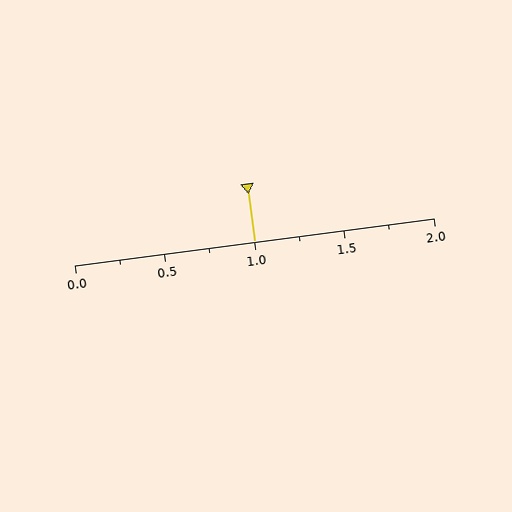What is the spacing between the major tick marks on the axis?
The major ticks are spaced 0.5 apart.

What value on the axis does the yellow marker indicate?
The marker indicates approximately 1.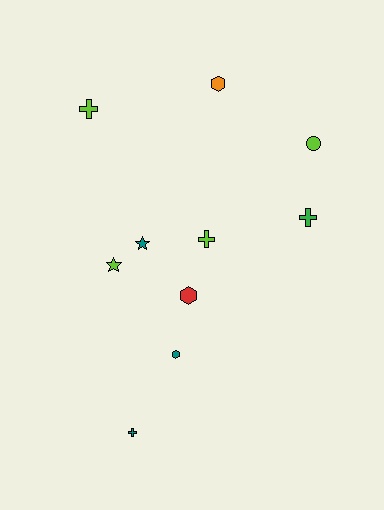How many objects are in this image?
There are 10 objects.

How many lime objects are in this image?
There are 4 lime objects.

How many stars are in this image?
There are 2 stars.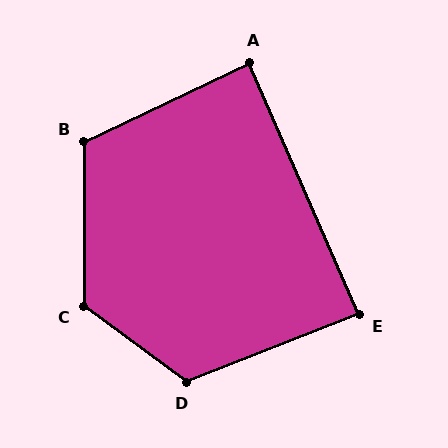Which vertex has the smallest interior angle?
E, at approximately 88 degrees.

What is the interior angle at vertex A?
Approximately 88 degrees (approximately right).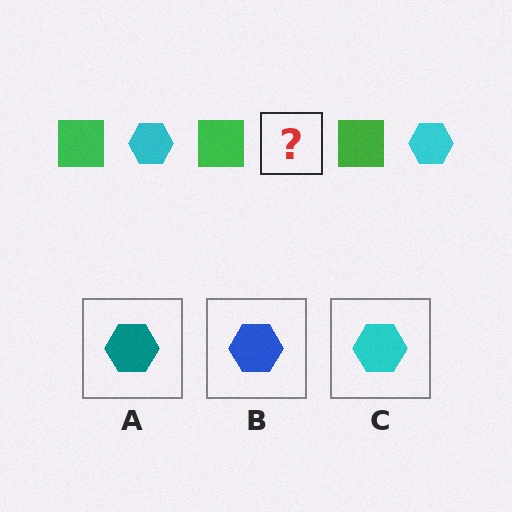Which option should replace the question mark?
Option C.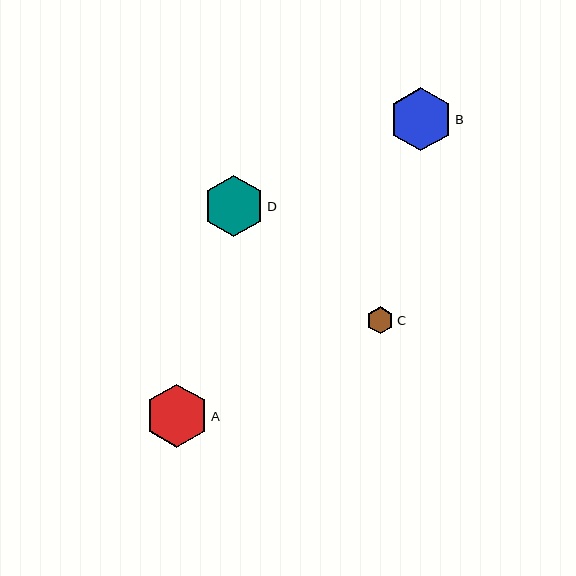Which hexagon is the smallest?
Hexagon C is the smallest with a size of approximately 27 pixels.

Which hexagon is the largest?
Hexagon A is the largest with a size of approximately 63 pixels.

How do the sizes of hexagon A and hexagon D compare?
Hexagon A and hexagon D are approximately the same size.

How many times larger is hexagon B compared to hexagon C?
Hexagon B is approximately 2.3 times the size of hexagon C.